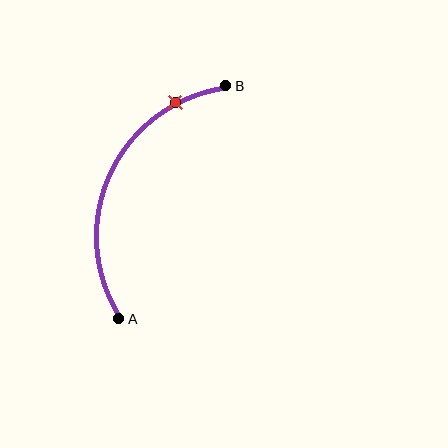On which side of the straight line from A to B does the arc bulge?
The arc bulges to the left of the straight line connecting A and B.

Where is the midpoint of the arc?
The arc midpoint is the point on the curve farthest from the straight line joining A and B. It sits to the left of that line.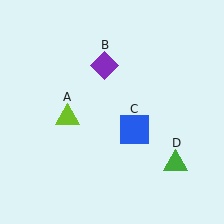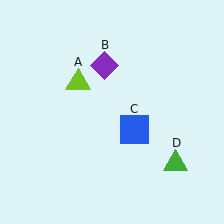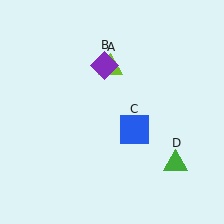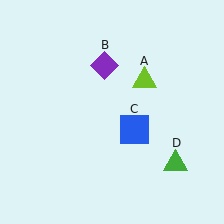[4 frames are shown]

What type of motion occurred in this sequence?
The lime triangle (object A) rotated clockwise around the center of the scene.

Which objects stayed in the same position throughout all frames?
Purple diamond (object B) and blue square (object C) and green triangle (object D) remained stationary.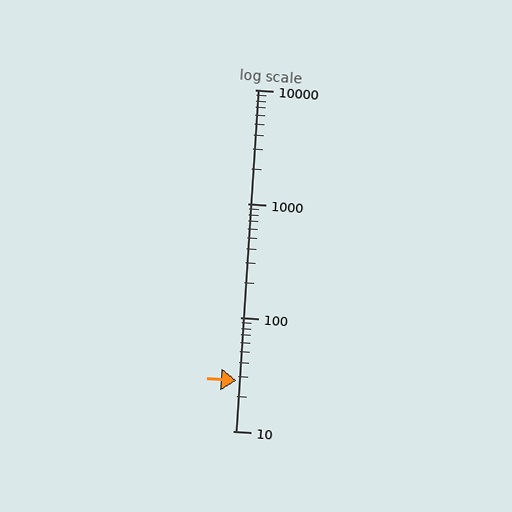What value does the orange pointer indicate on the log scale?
The pointer indicates approximately 28.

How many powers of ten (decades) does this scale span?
The scale spans 3 decades, from 10 to 10000.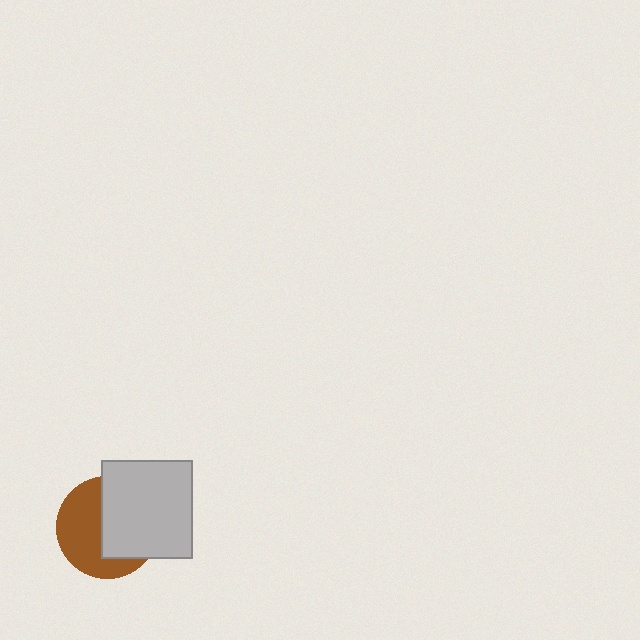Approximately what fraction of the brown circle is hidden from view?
Roughly 49% of the brown circle is hidden behind the light gray rectangle.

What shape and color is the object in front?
The object in front is a light gray rectangle.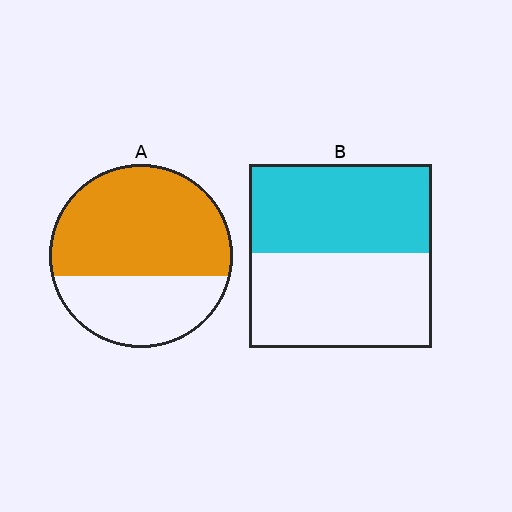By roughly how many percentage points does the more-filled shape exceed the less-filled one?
By roughly 15 percentage points (A over B).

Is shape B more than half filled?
Roughly half.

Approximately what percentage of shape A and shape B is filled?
A is approximately 65% and B is approximately 50%.